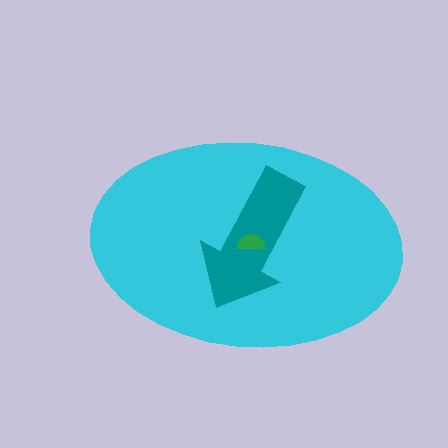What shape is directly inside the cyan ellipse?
The teal arrow.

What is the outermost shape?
The cyan ellipse.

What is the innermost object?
The green semicircle.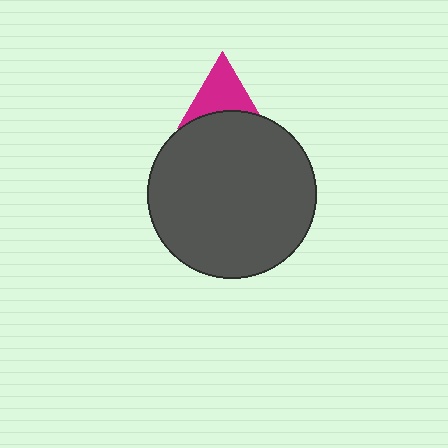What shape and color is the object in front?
The object in front is a dark gray circle.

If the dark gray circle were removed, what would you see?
You would see the complete magenta triangle.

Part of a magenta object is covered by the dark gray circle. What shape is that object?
It is a triangle.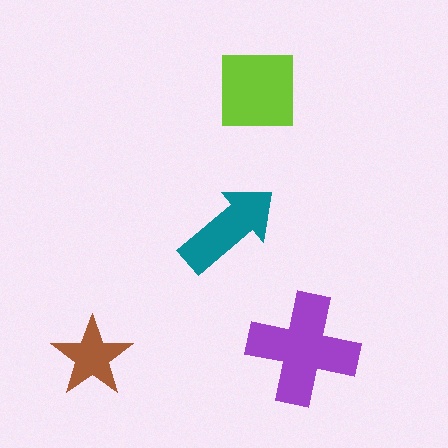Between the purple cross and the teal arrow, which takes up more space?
The purple cross.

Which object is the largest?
The purple cross.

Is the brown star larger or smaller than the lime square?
Smaller.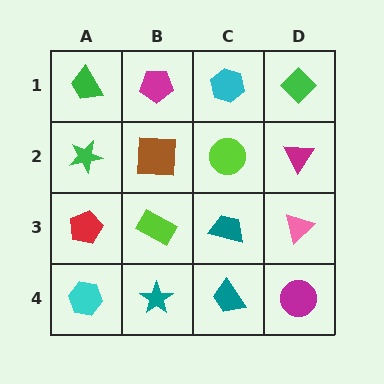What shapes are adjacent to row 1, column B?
A brown square (row 2, column B), a green trapezoid (row 1, column A), a cyan hexagon (row 1, column C).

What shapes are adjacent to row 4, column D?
A pink triangle (row 3, column D), a teal trapezoid (row 4, column C).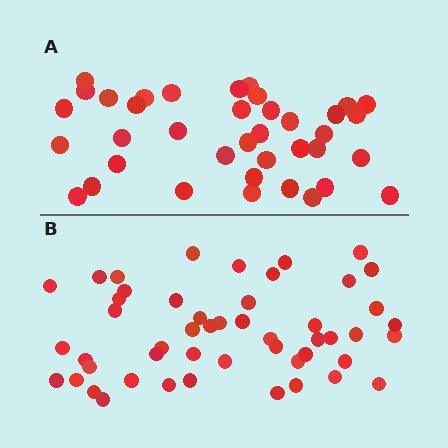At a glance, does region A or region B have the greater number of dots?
Region B (the bottom region) has more dots.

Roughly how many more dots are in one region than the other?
Region B has roughly 12 or so more dots than region A.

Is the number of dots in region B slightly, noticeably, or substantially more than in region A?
Region B has noticeably more, but not dramatically so. The ratio is roughly 1.3 to 1.